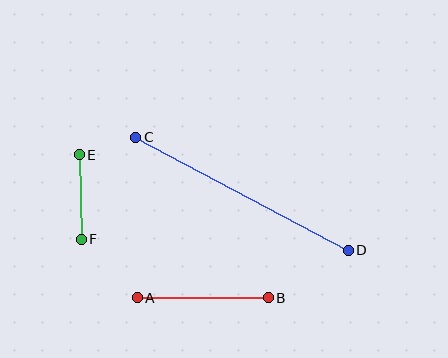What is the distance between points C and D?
The distance is approximately 240 pixels.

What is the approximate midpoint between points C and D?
The midpoint is at approximately (242, 194) pixels.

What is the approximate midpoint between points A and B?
The midpoint is at approximately (203, 298) pixels.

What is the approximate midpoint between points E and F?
The midpoint is at approximately (80, 197) pixels.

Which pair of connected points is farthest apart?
Points C and D are farthest apart.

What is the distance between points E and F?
The distance is approximately 84 pixels.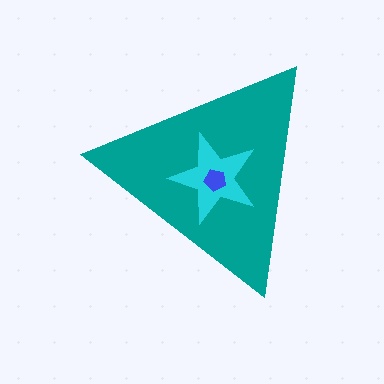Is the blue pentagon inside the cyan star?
Yes.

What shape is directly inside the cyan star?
The blue pentagon.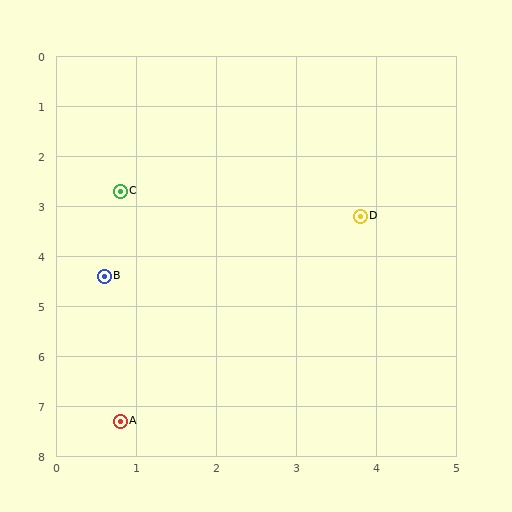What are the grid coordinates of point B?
Point B is at approximately (0.6, 4.4).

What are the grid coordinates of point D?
Point D is at approximately (3.8, 3.2).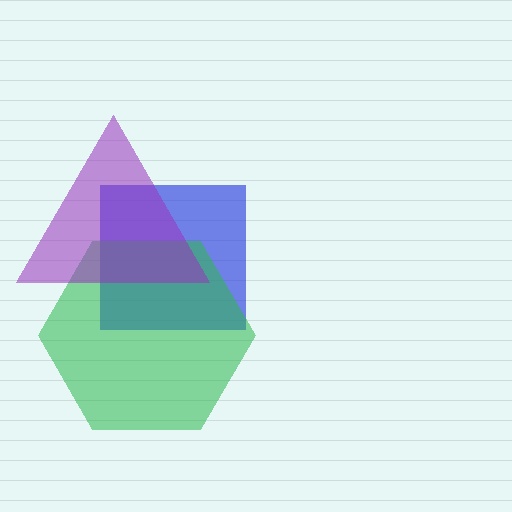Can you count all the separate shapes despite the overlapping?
Yes, there are 3 separate shapes.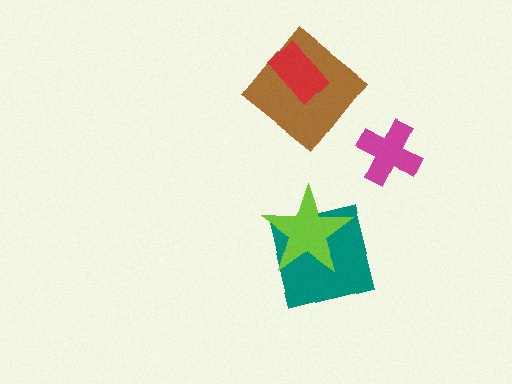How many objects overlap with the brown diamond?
1 object overlaps with the brown diamond.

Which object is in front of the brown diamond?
The red rectangle is in front of the brown diamond.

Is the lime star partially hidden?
No, no other shape covers it.